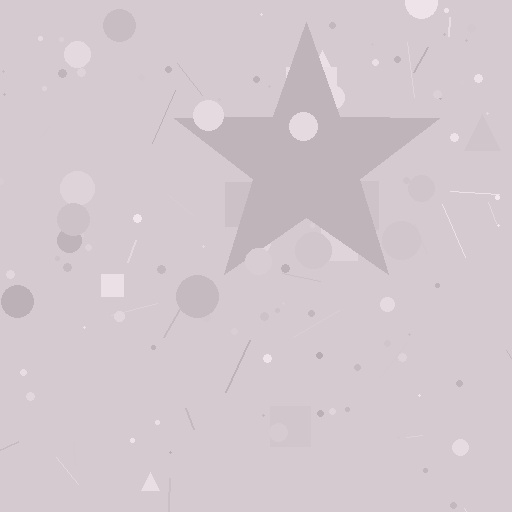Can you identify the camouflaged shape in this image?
The camouflaged shape is a star.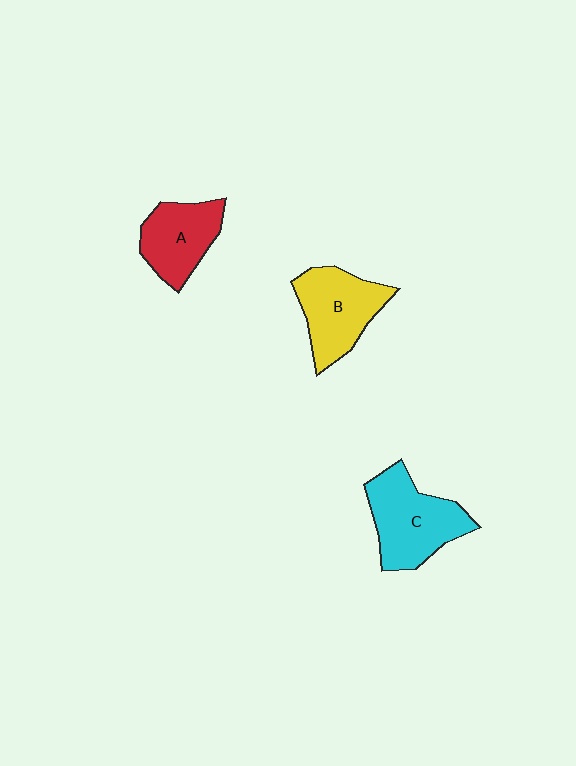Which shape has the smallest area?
Shape A (red).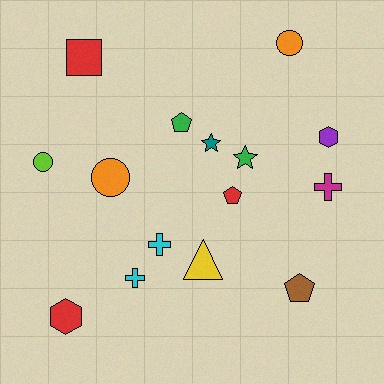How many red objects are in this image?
There are 3 red objects.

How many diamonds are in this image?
There are no diamonds.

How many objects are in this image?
There are 15 objects.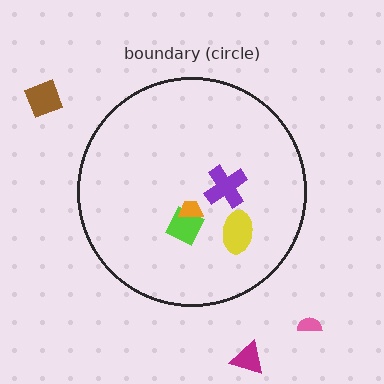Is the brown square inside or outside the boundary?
Outside.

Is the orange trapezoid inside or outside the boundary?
Inside.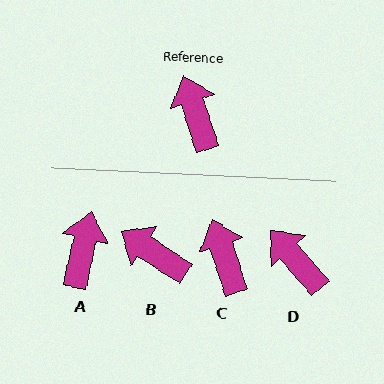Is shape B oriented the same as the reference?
No, it is off by about 38 degrees.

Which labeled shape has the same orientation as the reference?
C.